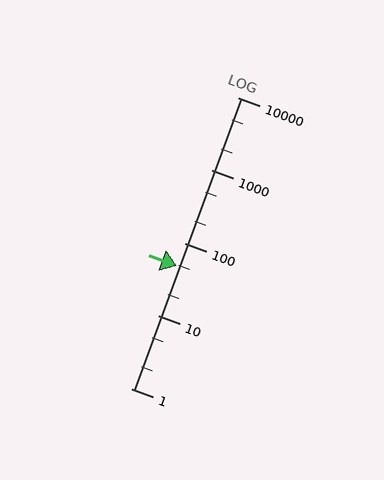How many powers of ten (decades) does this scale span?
The scale spans 4 decades, from 1 to 10000.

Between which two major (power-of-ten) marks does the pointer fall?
The pointer is between 10 and 100.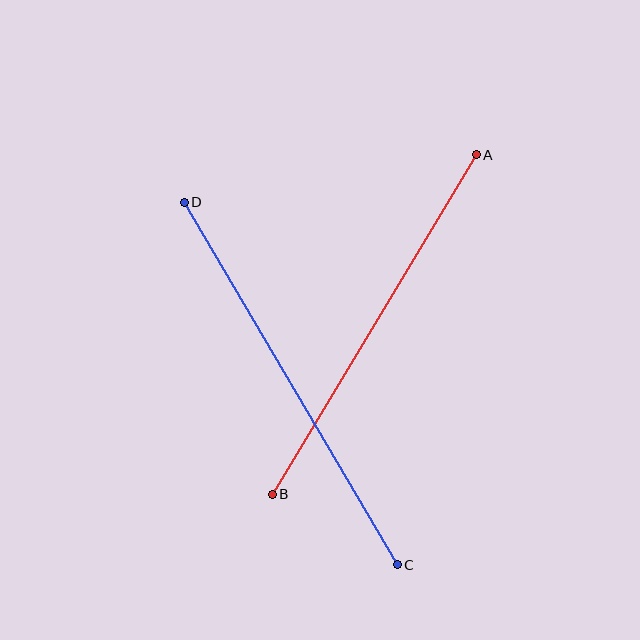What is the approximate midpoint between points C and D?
The midpoint is at approximately (291, 384) pixels.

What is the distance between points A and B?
The distance is approximately 396 pixels.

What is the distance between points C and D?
The distance is approximately 421 pixels.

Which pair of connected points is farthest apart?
Points C and D are farthest apart.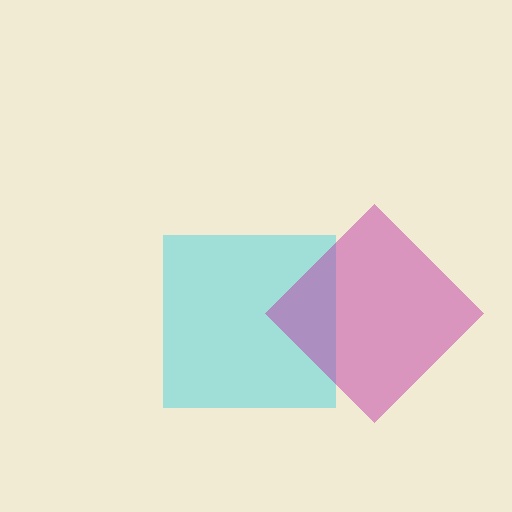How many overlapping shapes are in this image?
There are 2 overlapping shapes in the image.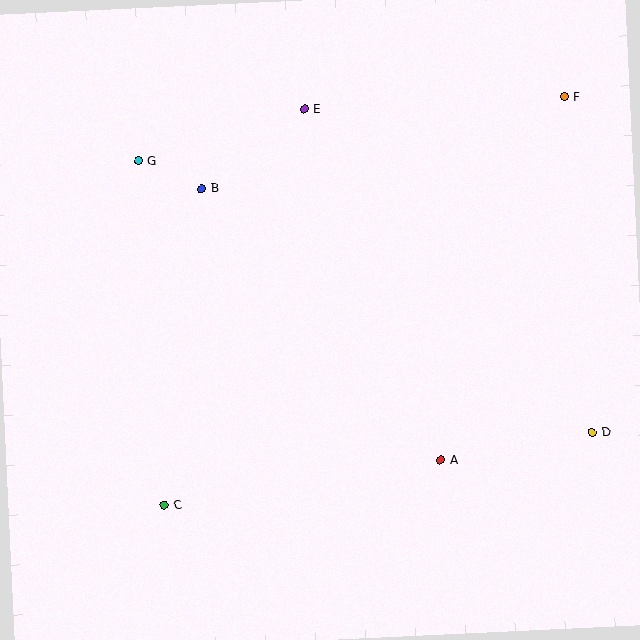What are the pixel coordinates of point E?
Point E is at (305, 109).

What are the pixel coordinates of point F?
Point F is at (564, 97).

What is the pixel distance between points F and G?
The distance between F and G is 430 pixels.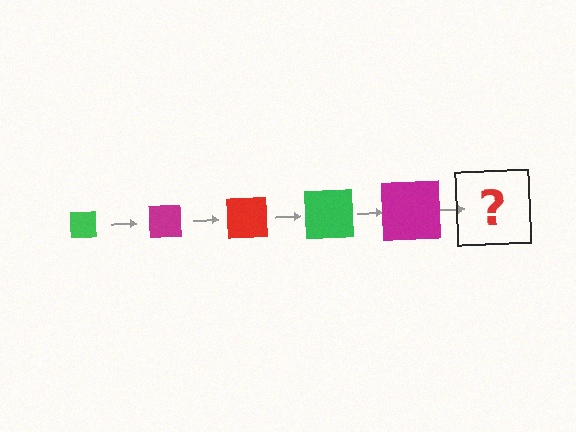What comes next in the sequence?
The next element should be a red square, larger than the previous one.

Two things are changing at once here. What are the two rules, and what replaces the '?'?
The two rules are that the square grows larger each step and the color cycles through green, magenta, and red. The '?' should be a red square, larger than the previous one.